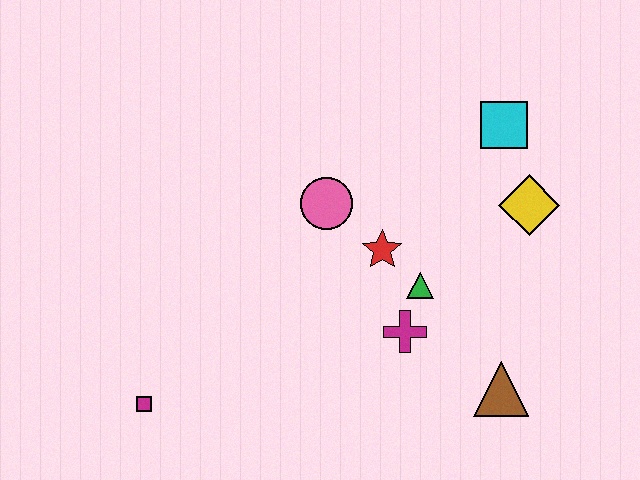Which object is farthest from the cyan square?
The magenta square is farthest from the cyan square.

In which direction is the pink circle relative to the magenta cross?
The pink circle is above the magenta cross.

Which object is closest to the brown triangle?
The magenta cross is closest to the brown triangle.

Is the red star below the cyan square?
Yes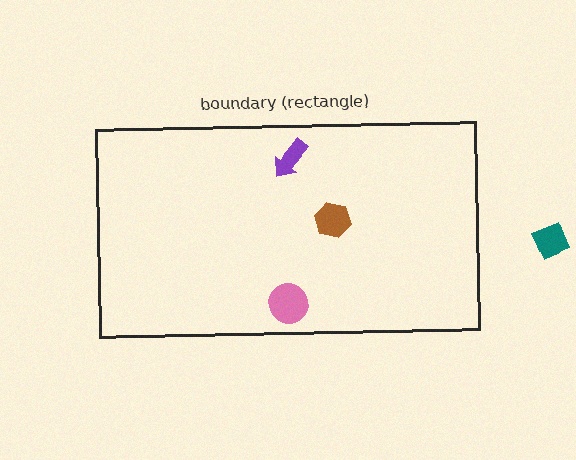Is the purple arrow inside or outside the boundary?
Inside.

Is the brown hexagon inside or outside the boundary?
Inside.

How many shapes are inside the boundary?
3 inside, 1 outside.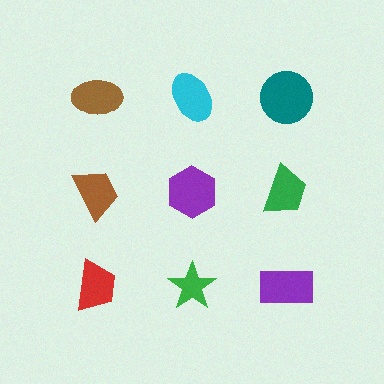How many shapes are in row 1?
3 shapes.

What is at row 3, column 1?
A red trapezoid.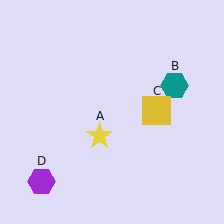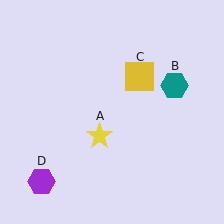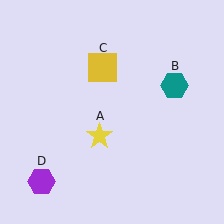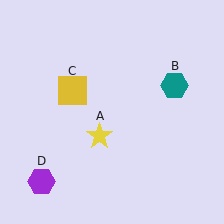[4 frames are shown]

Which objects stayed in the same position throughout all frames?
Yellow star (object A) and teal hexagon (object B) and purple hexagon (object D) remained stationary.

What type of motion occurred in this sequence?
The yellow square (object C) rotated counterclockwise around the center of the scene.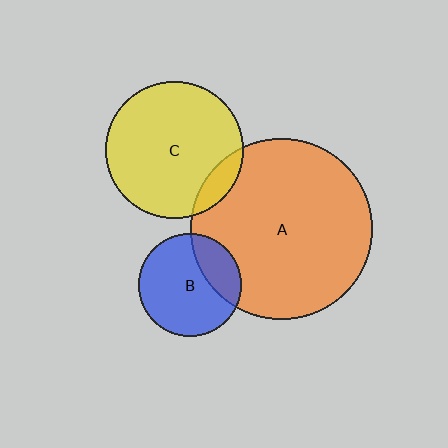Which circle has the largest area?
Circle A (orange).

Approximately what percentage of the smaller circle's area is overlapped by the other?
Approximately 25%.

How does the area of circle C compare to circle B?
Approximately 1.8 times.